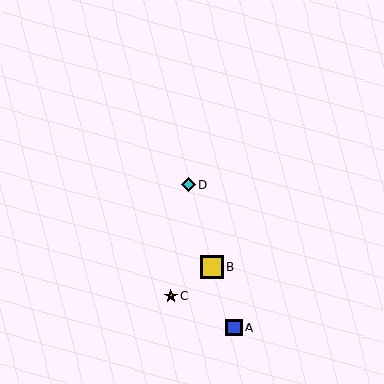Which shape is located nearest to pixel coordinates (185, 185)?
The cyan diamond (labeled D) at (188, 185) is nearest to that location.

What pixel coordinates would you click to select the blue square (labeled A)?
Click at (234, 328) to select the blue square A.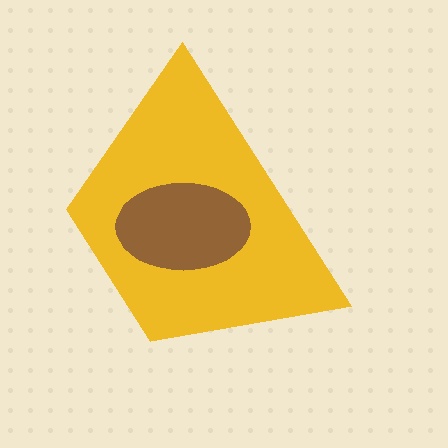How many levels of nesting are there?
2.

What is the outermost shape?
The yellow trapezoid.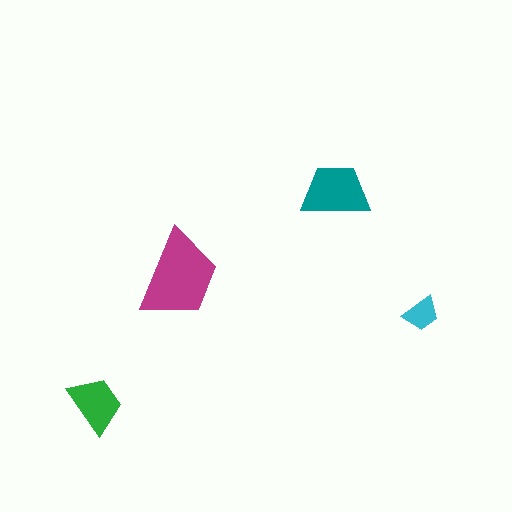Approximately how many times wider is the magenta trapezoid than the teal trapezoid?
About 1.5 times wider.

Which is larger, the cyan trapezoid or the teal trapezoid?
The teal one.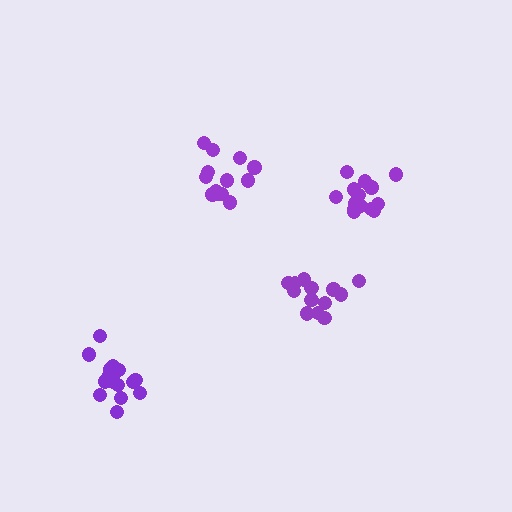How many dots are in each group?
Group 1: 13 dots, Group 2: 13 dots, Group 3: 16 dots, Group 4: 17 dots (59 total).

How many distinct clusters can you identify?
There are 4 distinct clusters.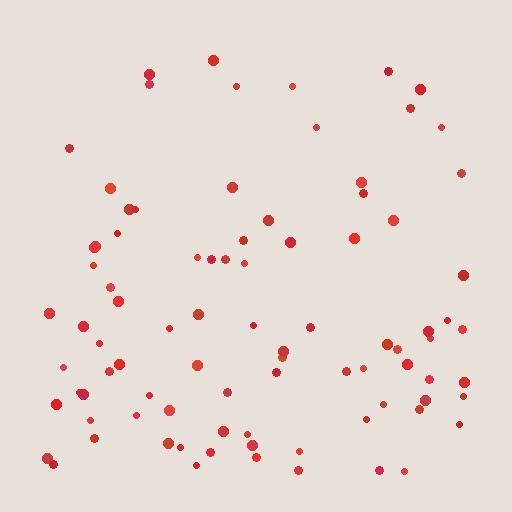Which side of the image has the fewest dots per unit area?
The top.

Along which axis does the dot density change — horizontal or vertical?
Vertical.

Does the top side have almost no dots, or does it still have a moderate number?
Still a moderate number, just noticeably fewer than the bottom.